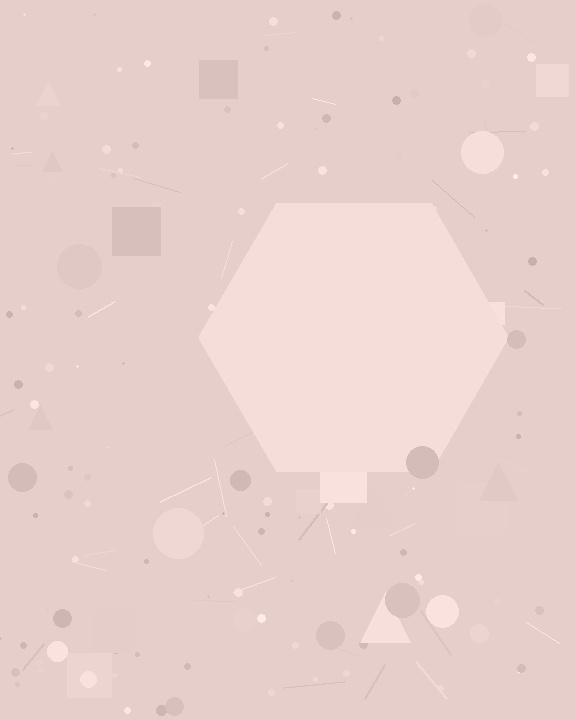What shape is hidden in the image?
A hexagon is hidden in the image.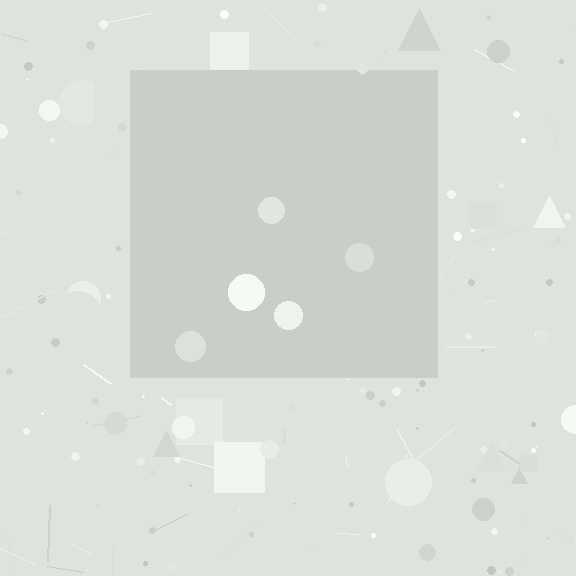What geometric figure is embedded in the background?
A square is embedded in the background.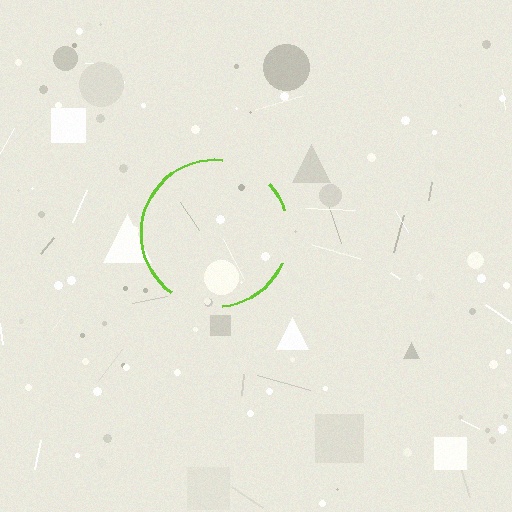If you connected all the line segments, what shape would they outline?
They would outline a circle.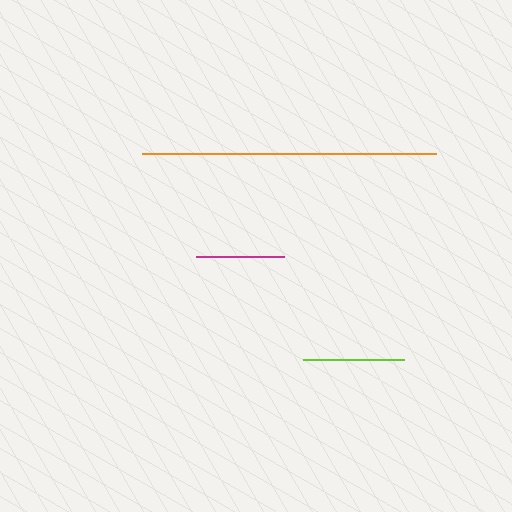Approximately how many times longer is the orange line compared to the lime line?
The orange line is approximately 2.9 times the length of the lime line.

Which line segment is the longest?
The orange line is the longest at approximately 294 pixels.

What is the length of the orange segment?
The orange segment is approximately 294 pixels long.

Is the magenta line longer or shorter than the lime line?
The lime line is longer than the magenta line.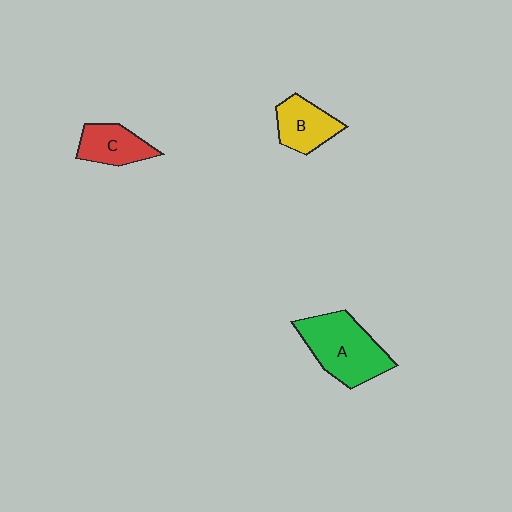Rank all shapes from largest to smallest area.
From largest to smallest: A (green), B (yellow), C (red).